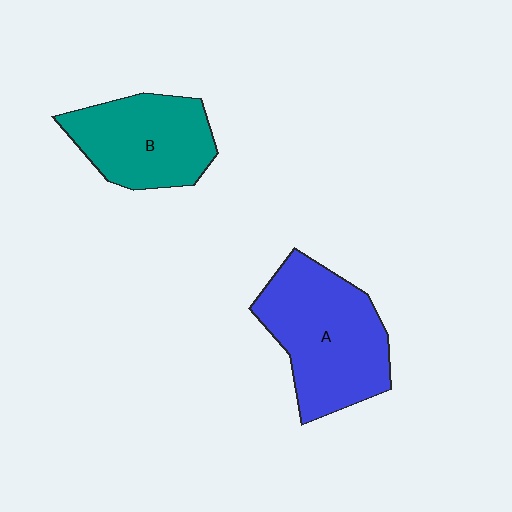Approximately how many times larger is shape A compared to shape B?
Approximately 1.3 times.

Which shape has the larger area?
Shape A (blue).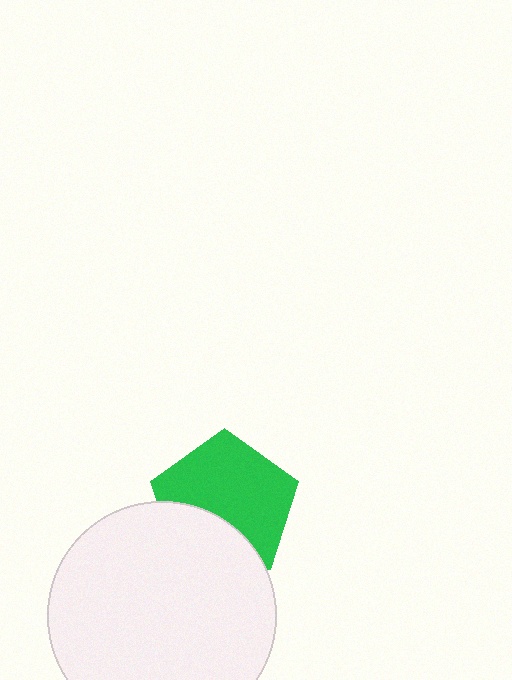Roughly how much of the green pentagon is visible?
Most of it is visible (roughly 67%).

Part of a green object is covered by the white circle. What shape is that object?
It is a pentagon.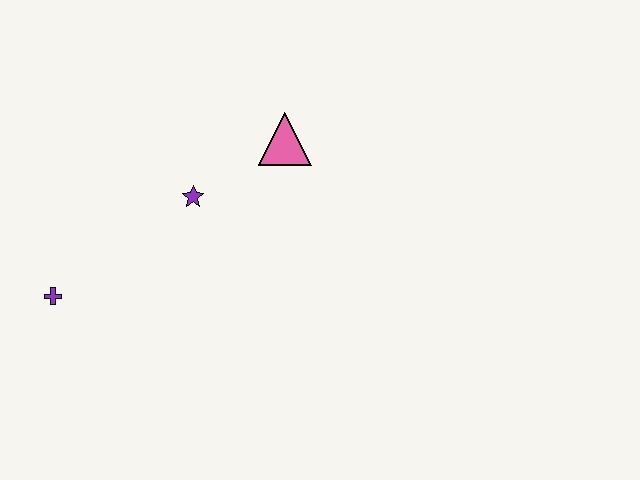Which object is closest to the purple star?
The pink triangle is closest to the purple star.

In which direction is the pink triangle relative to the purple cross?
The pink triangle is to the right of the purple cross.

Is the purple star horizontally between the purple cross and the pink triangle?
Yes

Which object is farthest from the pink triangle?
The purple cross is farthest from the pink triangle.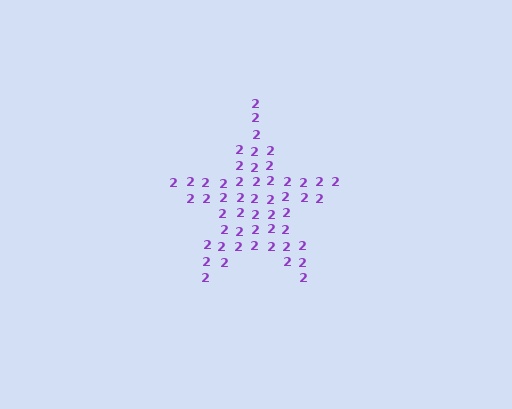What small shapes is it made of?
It is made of small digit 2's.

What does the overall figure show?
The overall figure shows a star.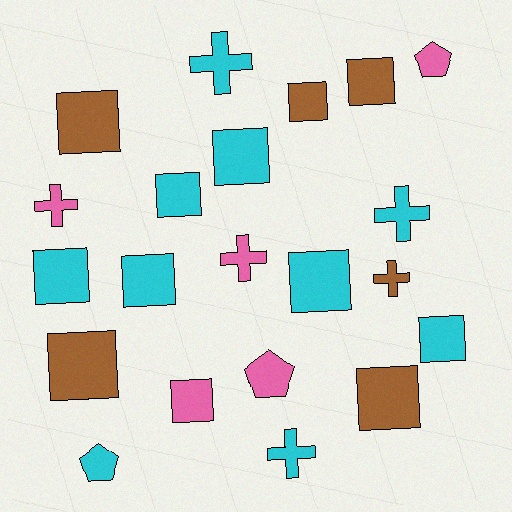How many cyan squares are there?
There are 6 cyan squares.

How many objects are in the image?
There are 21 objects.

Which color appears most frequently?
Cyan, with 10 objects.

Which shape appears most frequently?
Square, with 12 objects.